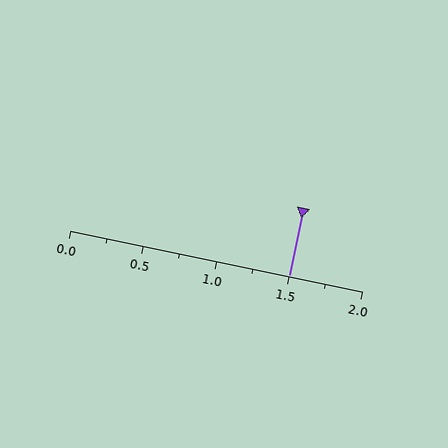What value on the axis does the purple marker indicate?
The marker indicates approximately 1.5.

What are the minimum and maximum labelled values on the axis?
The axis runs from 0.0 to 2.0.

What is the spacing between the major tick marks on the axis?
The major ticks are spaced 0.5 apart.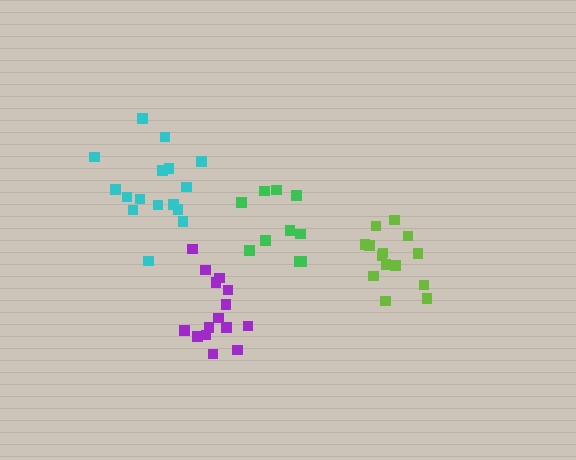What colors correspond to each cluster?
The clusters are colored: purple, lime, cyan, green.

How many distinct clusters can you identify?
There are 4 distinct clusters.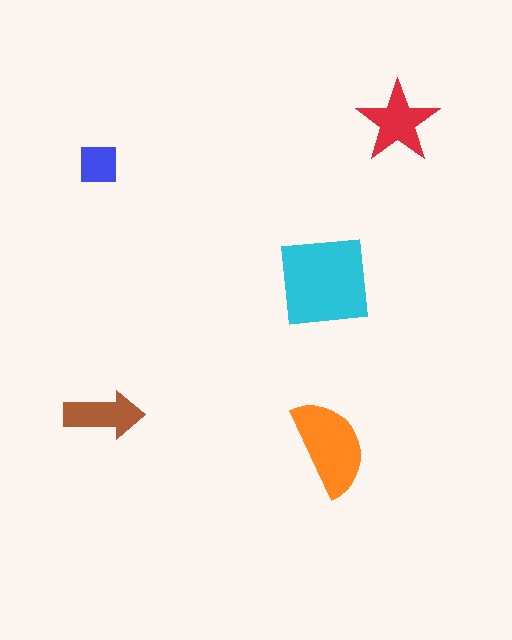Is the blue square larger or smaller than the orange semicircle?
Smaller.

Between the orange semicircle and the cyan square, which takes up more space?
The cyan square.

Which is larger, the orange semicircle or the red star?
The orange semicircle.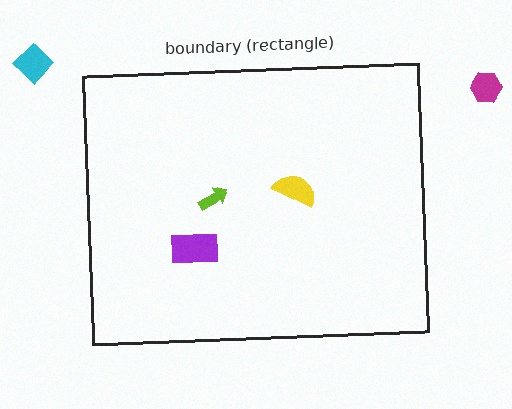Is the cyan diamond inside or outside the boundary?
Outside.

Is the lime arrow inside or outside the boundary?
Inside.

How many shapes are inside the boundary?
3 inside, 2 outside.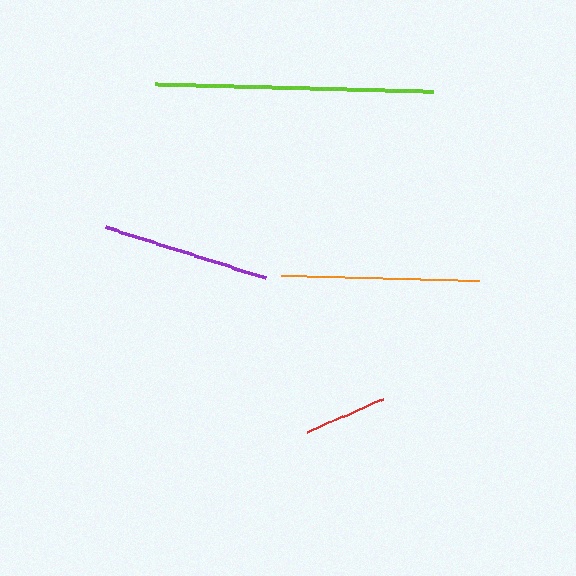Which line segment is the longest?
The lime line is the longest at approximately 278 pixels.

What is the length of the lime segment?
The lime segment is approximately 278 pixels long.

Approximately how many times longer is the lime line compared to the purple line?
The lime line is approximately 1.6 times the length of the purple line.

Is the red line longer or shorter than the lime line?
The lime line is longer than the red line.